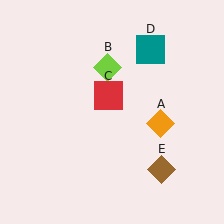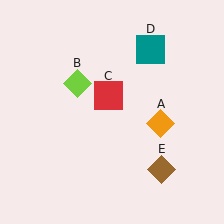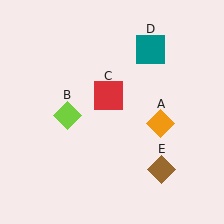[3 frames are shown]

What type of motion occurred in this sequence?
The lime diamond (object B) rotated counterclockwise around the center of the scene.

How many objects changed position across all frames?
1 object changed position: lime diamond (object B).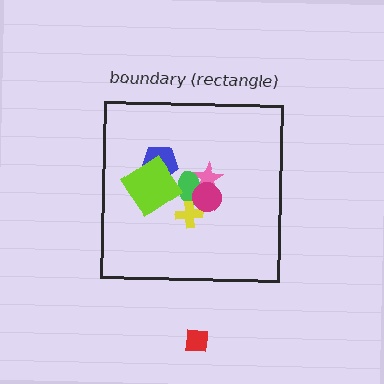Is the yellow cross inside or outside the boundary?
Inside.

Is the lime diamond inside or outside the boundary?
Inside.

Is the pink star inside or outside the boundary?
Inside.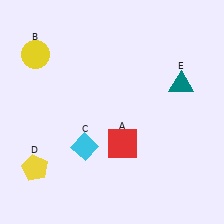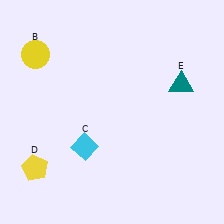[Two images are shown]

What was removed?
The red square (A) was removed in Image 2.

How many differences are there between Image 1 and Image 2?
There is 1 difference between the two images.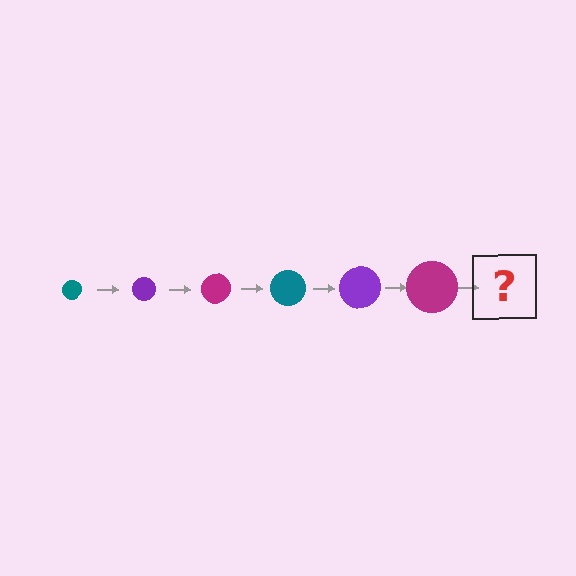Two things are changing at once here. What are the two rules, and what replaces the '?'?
The two rules are that the circle grows larger each step and the color cycles through teal, purple, and magenta. The '?' should be a teal circle, larger than the previous one.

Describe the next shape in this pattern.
It should be a teal circle, larger than the previous one.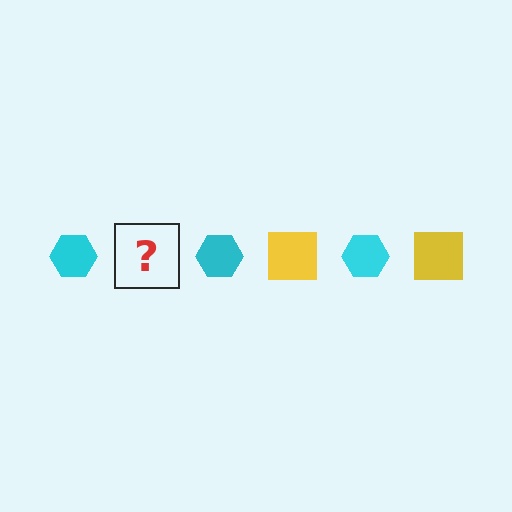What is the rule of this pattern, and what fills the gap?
The rule is that the pattern alternates between cyan hexagon and yellow square. The gap should be filled with a yellow square.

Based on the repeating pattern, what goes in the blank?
The blank should be a yellow square.